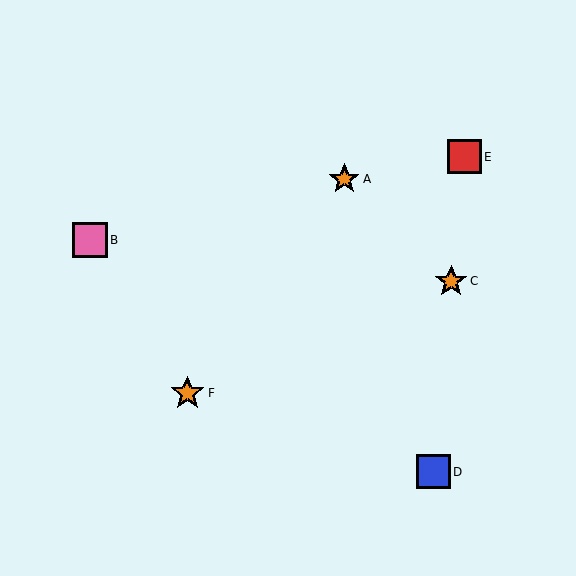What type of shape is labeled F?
Shape F is an orange star.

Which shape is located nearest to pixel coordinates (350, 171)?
The orange star (labeled A) at (344, 179) is nearest to that location.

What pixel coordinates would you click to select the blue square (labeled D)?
Click at (433, 472) to select the blue square D.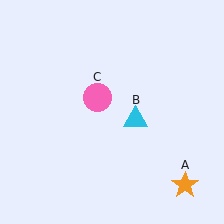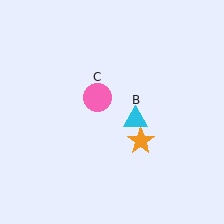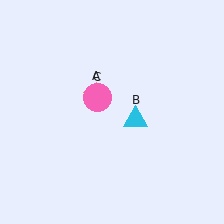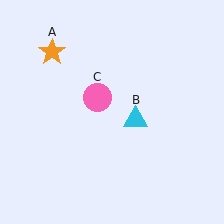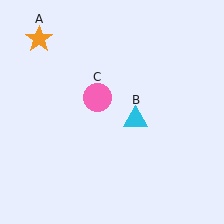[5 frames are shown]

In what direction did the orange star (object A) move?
The orange star (object A) moved up and to the left.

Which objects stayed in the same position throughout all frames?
Cyan triangle (object B) and pink circle (object C) remained stationary.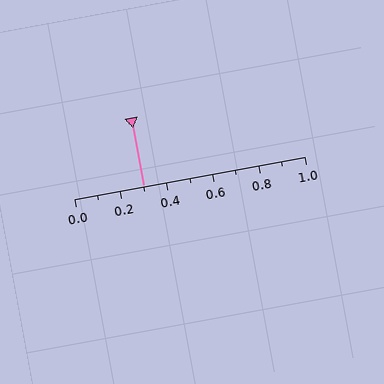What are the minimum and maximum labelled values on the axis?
The axis runs from 0.0 to 1.0.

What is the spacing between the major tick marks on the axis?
The major ticks are spaced 0.2 apart.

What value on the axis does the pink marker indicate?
The marker indicates approximately 0.3.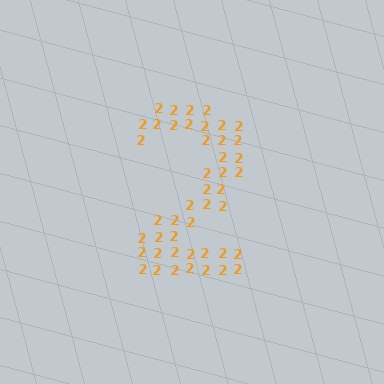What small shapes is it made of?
It is made of small digit 2's.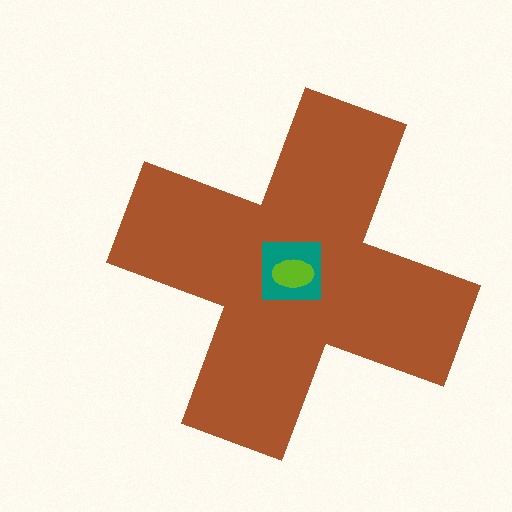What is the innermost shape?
The lime ellipse.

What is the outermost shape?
The brown cross.